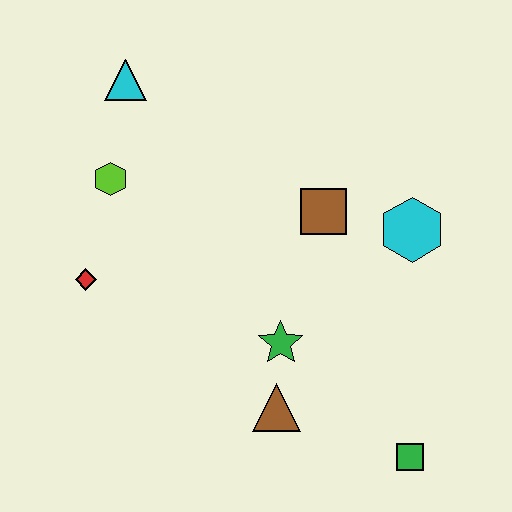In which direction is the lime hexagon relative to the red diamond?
The lime hexagon is above the red diamond.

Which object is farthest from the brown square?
The green square is farthest from the brown square.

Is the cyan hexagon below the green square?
No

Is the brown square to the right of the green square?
No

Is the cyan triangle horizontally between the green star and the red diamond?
Yes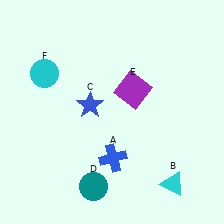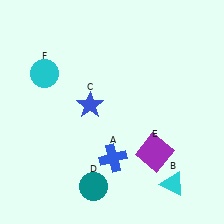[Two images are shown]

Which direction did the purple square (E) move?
The purple square (E) moved down.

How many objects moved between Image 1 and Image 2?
1 object moved between the two images.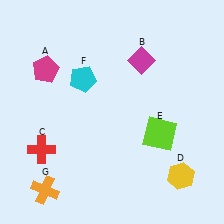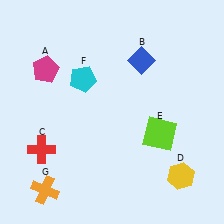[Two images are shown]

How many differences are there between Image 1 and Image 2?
There is 1 difference between the two images.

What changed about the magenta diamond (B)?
In Image 1, B is magenta. In Image 2, it changed to blue.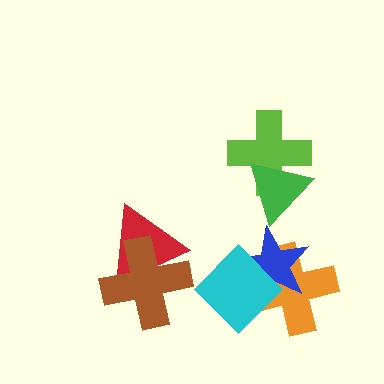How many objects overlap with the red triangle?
1 object overlaps with the red triangle.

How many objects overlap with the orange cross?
2 objects overlap with the orange cross.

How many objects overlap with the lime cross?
1 object overlaps with the lime cross.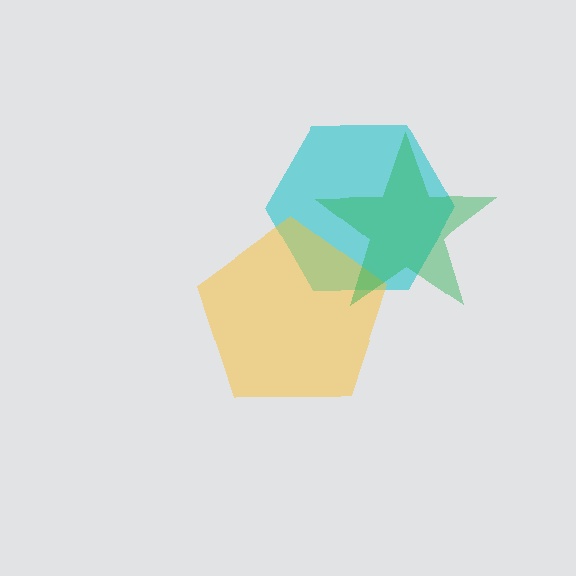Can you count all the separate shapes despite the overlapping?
Yes, there are 3 separate shapes.